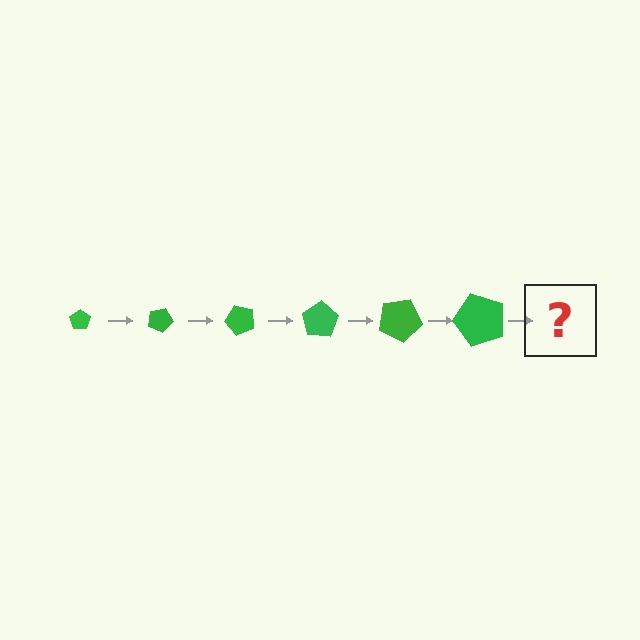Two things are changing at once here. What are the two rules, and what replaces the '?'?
The two rules are that the pentagon grows larger each step and it rotates 25 degrees each step. The '?' should be a pentagon, larger than the previous one and rotated 150 degrees from the start.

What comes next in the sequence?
The next element should be a pentagon, larger than the previous one and rotated 150 degrees from the start.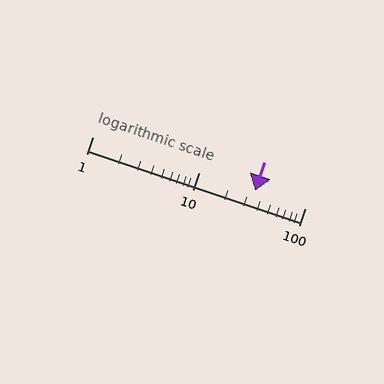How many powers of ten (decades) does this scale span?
The scale spans 2 decades, from 1 to 100.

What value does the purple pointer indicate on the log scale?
The pointer indicates approximately 34.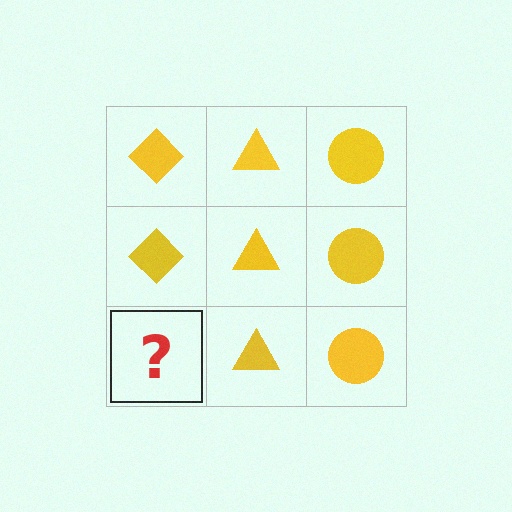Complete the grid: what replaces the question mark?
The question mark should be replaced with a yellow diamond.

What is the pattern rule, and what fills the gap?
The rule is that each column has a consistent shape. The gap should be filled with a yellow diamond.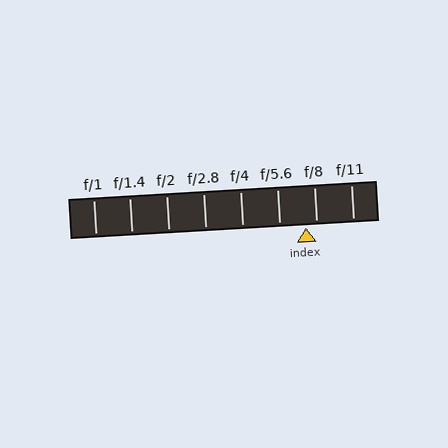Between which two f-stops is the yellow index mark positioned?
The index mark is between f/5.6 and f/8.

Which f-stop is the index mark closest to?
The index mark is closest to f/8.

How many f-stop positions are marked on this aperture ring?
There are 8 f-stop positions marked.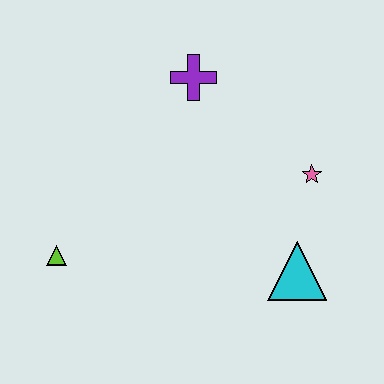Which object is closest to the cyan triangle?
The pink star is closest to the cyan triangle.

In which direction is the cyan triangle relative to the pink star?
The cyan triangle is below the pink star.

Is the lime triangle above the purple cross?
No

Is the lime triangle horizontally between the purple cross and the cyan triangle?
No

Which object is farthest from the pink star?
The lime triangle is farthest from the pink star.